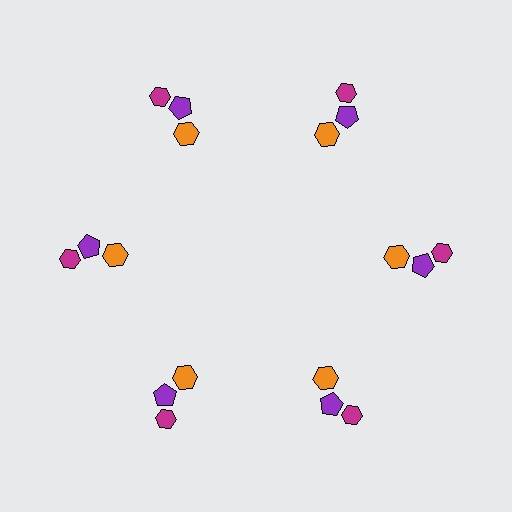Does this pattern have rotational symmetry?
Yes, this pattern has 6-fold rotational symmetry. It looks the same after rotating 60 degrees around the center.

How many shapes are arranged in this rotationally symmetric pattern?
There are 18 shapes, arranged in 6 groups of 3.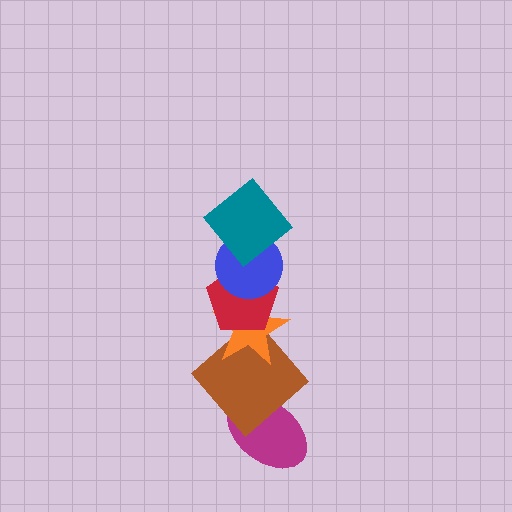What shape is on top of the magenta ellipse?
The brown diamond is on top of the magenta ellipse.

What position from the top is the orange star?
The orange star is 4th from the top.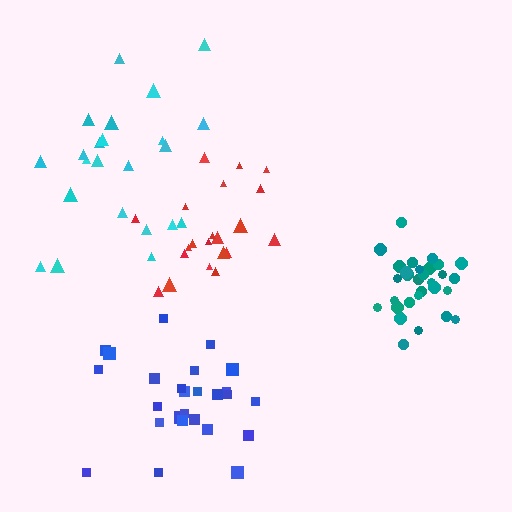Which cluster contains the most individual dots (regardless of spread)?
Teal (30).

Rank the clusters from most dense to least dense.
teal, blue, red, cyan.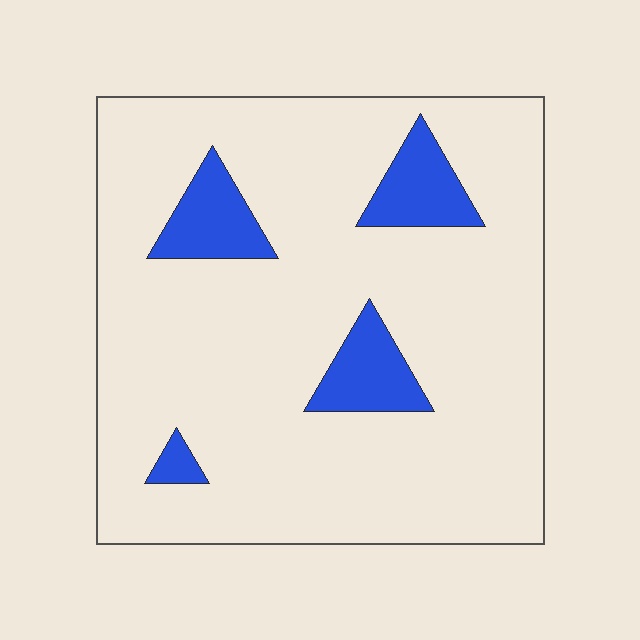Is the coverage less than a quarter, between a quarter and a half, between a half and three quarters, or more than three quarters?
Less than a quarter.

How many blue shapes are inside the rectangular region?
4.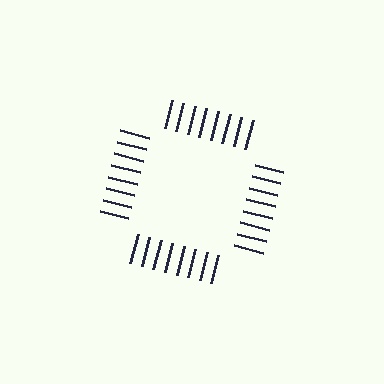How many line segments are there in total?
32 — 8 along each of the 4 edges.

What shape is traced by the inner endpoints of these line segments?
An illusory square — the line segments terminate on its edges but no continuous stroke is drawn.